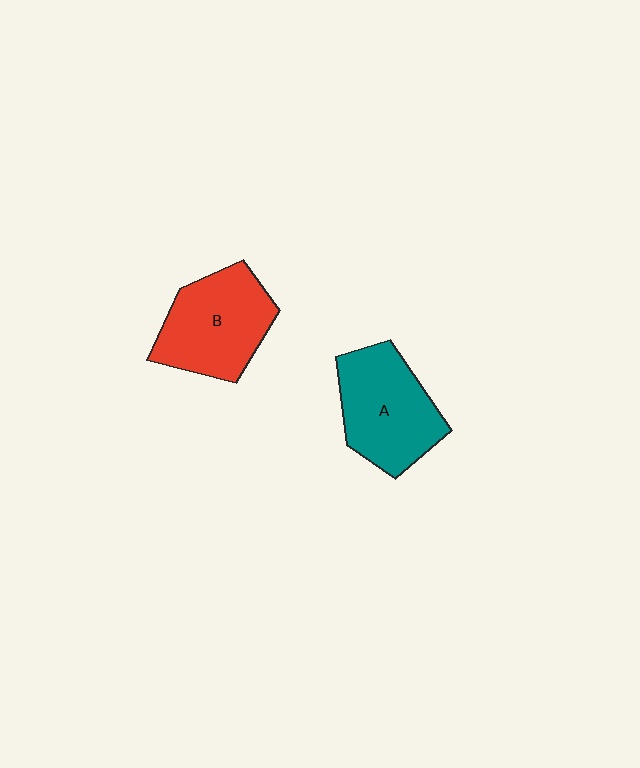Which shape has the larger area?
Shape B (red).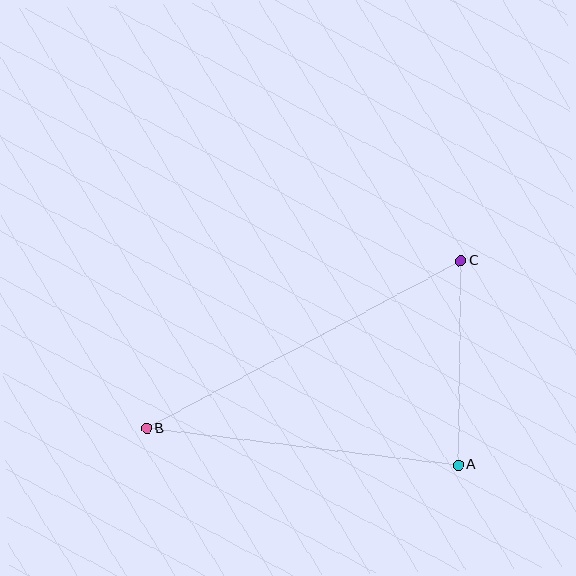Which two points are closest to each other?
Points A and C are closest to each other.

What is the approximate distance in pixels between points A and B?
The distance between A and B is approximately 314 pixels.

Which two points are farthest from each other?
Points B and C are farthest from each other.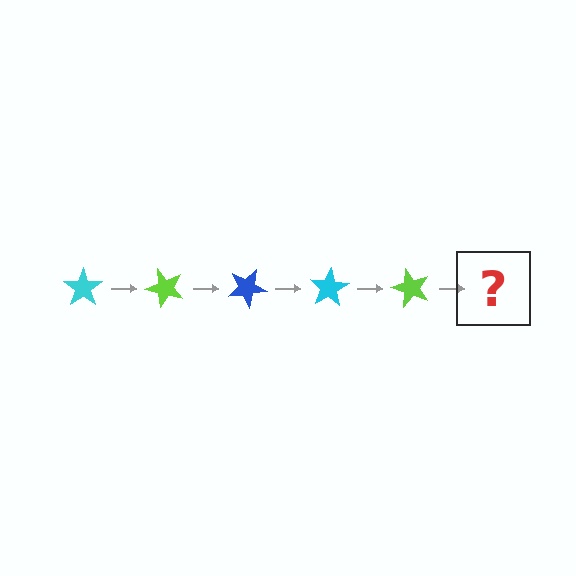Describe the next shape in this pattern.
It should be a blue star, rotated 250 degrees from the start.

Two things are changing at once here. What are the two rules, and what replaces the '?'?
The two rules are that it rotates 50 degrees each step and the color cycles through cyan, lime, and blue. The '?' should be a blue star, rotated 250 degrees from the start.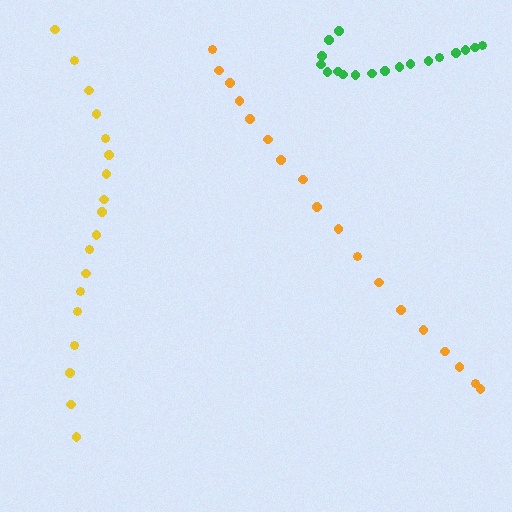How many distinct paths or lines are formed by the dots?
There are 3 distinct paths.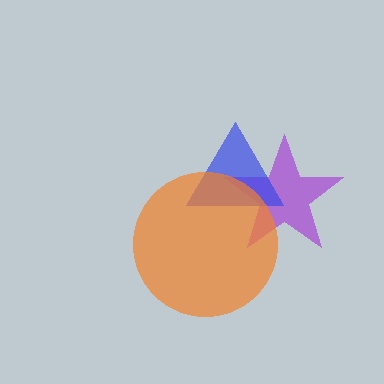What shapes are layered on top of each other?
The layered shapes are: a purple star, a blue triangle, an orange circle.